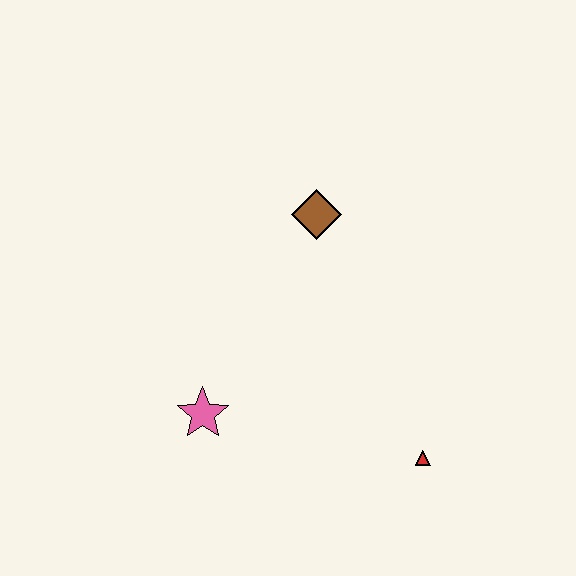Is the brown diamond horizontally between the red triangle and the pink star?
Yes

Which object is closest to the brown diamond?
The pink star is closest to the brown diamond.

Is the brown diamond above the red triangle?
Yes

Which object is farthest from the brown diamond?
The red triangle is farthest from the brown diamond.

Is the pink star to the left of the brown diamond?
Yes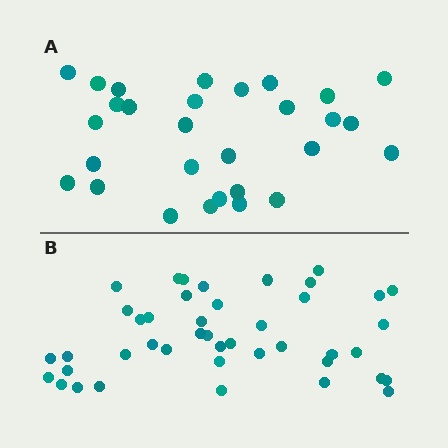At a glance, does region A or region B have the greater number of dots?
Region B (the bottom region) has more dots.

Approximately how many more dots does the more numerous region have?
Region B has approximately 15 more dots than region A.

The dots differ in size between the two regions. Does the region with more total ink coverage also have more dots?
No. Region A has more total ink coverage because its dots are larger, but region B actually contains more individual dots. Total area can be misleading — the number of items is what matters here.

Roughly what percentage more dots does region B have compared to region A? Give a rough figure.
About 50% more.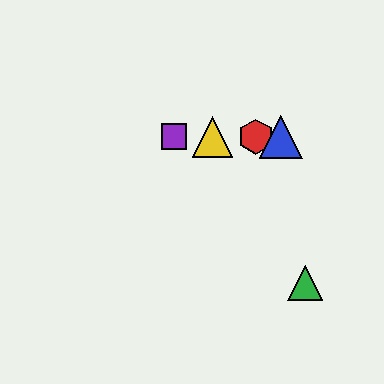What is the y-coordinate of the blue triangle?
The blue triangle is at y≈137.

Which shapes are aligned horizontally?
The red hexagon, the blue triangle, the yellow triangle, the purple square are aligned horizontally.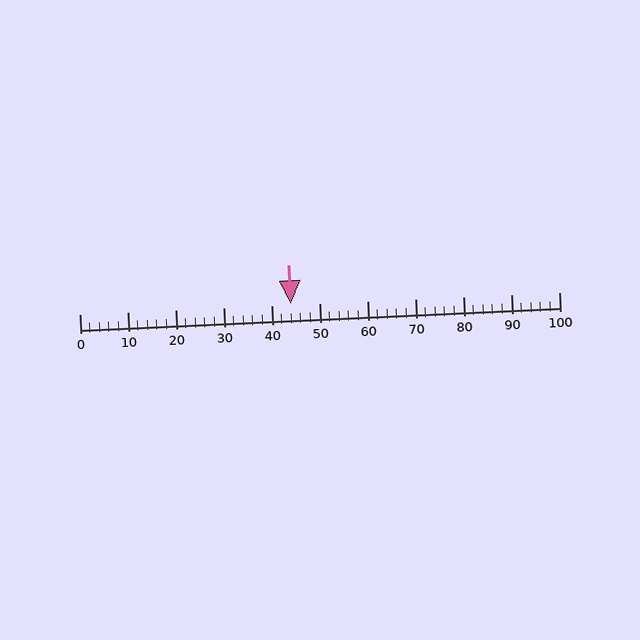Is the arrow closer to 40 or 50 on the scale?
The arrow is closer to 40.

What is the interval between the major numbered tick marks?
The major tick marks are spaced 10 units apart.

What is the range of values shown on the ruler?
The ruler shows values from 0 to 100.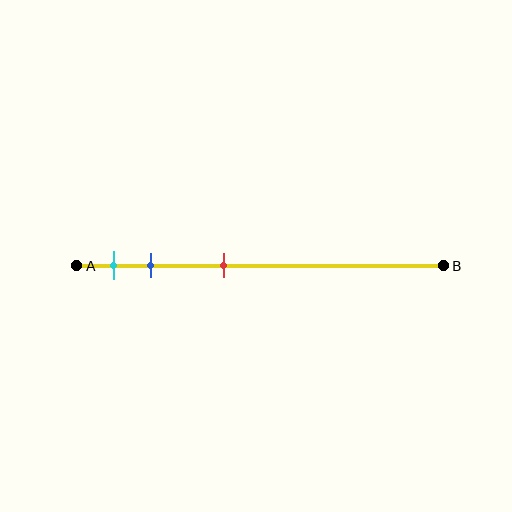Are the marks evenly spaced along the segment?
No, the marks are not evenly spaced.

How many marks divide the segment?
There are 3 marks dividing the segment.